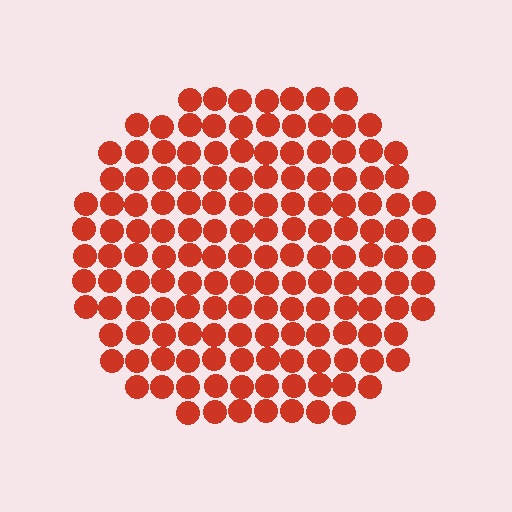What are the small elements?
The small elements are circles.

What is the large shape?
The large shape is a circle.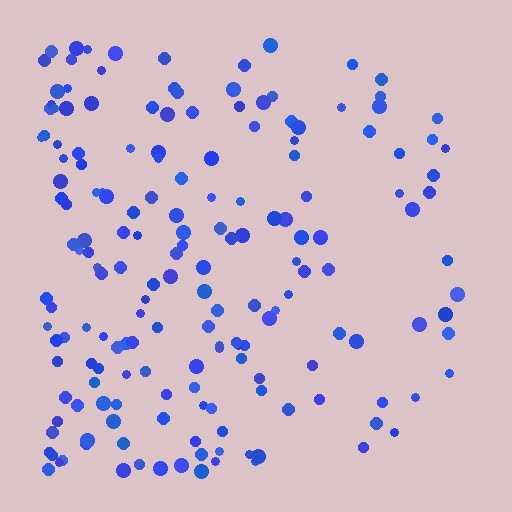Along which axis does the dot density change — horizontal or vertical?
Horizontal.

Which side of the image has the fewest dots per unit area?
The right.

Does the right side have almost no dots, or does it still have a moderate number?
Still a moderate number, just noticeably fewer than the left.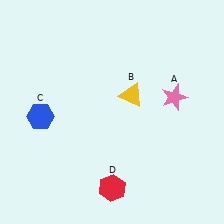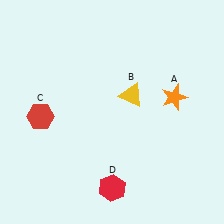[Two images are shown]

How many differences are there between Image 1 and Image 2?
There are 2 differences between the two images.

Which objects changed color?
A changed from pink to orange. C changed from blue to red.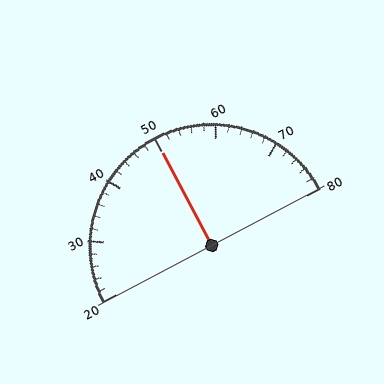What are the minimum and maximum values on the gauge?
The gauge ranges from 20 to 80.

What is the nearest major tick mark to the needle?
The nearest major tick mark is 50.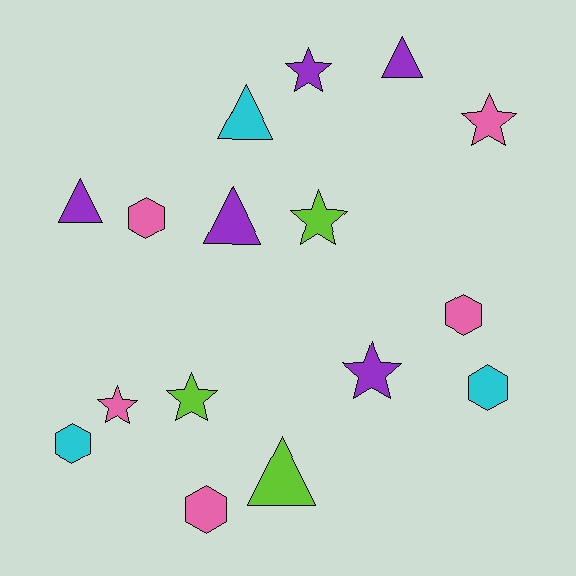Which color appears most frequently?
Purple, with 5 objects.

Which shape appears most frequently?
Star, with 6 objects.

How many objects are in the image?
There are 16 objects.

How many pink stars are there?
There are 2 pink stars.